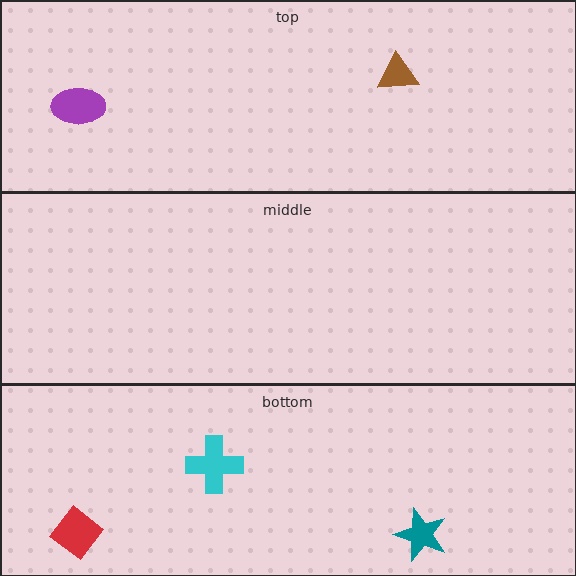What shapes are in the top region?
The purple ellipse, the brown triangle.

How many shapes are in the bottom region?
3.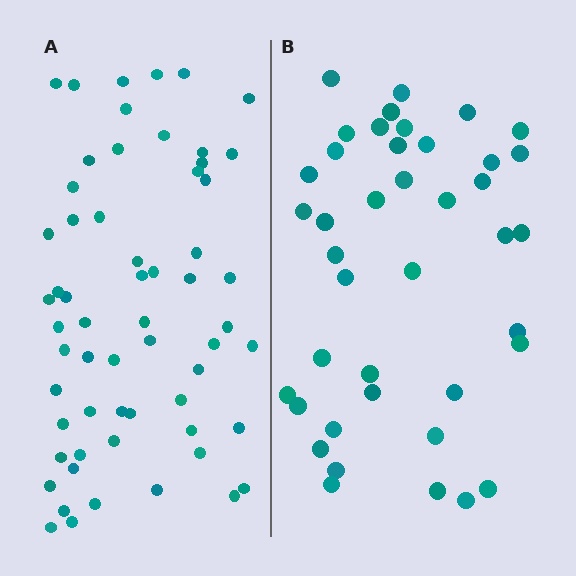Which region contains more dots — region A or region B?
Region A (the left region) has more dots.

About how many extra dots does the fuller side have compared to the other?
Region A has approximately 20 more dots than region B.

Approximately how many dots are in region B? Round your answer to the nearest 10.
About 40 dots. (The exact count is 41, which rounds to 40.)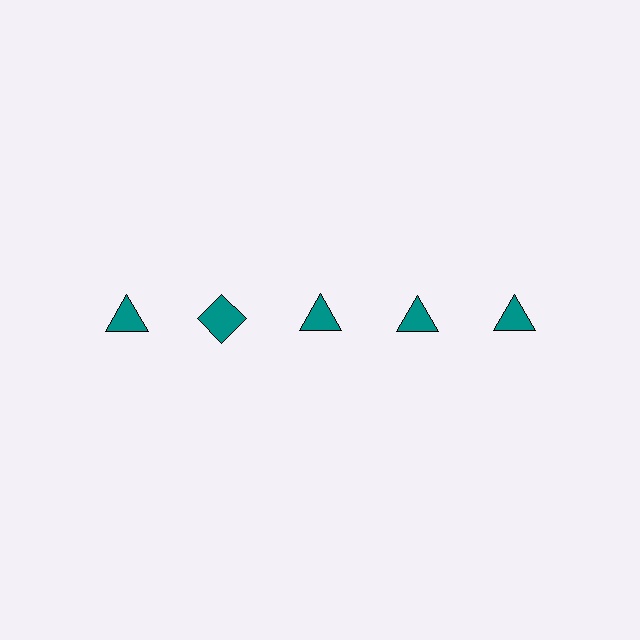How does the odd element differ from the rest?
It has a different shape: diamond instead of triangle.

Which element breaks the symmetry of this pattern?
The teal diamond in the top row, second from left column breaks the symmetry. All other shapes are teal triangles.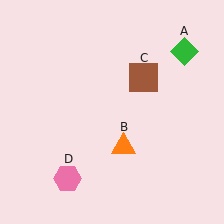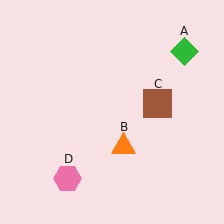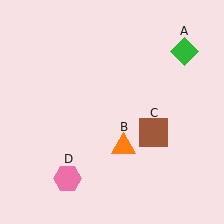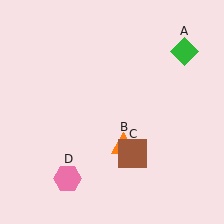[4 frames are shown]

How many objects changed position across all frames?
1 object changed position: brown square (object C).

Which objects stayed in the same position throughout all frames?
Green diamond (object A) and orange triangle (object B) and pink hexagon (object D) remained stationary.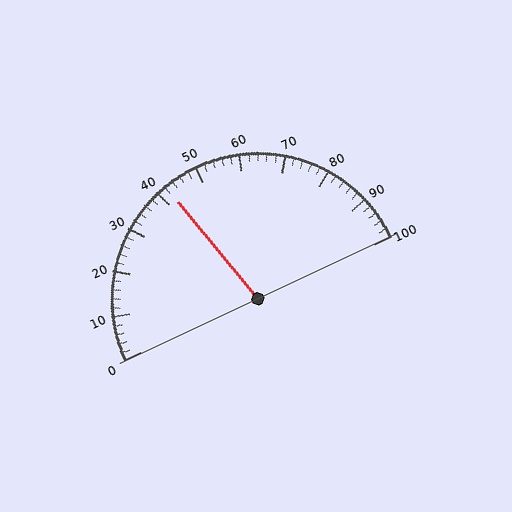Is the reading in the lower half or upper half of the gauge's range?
The reading is in the lower half of the range (0 to 100).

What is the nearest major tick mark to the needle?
The nearest major tick mark is 40.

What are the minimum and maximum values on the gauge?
The gauge ranges from 0 to 100.